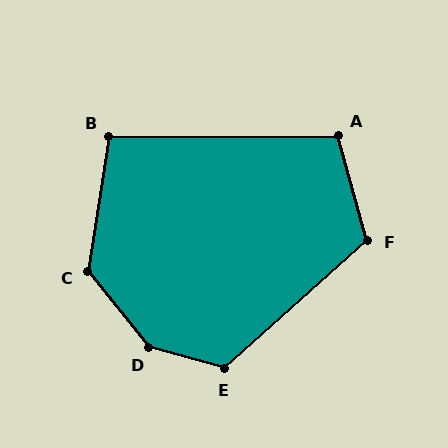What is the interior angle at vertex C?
Approximately 132 degrees (obtuse).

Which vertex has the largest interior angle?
D, at approximately 145 degrees.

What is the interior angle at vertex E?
Approximately 122 degrees (obtuse).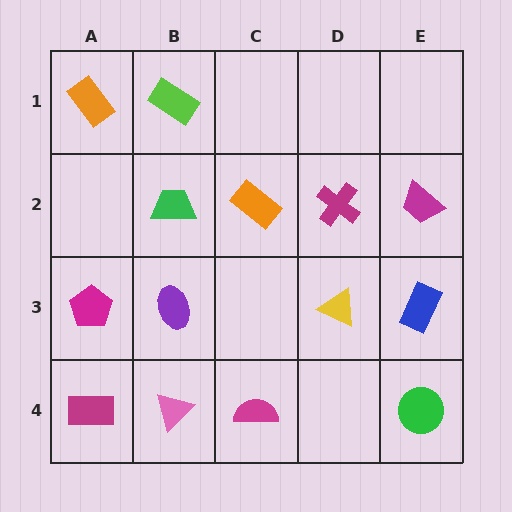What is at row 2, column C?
An orange rectangle.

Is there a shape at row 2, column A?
No, that cell is empty.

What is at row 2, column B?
A green trapezoid.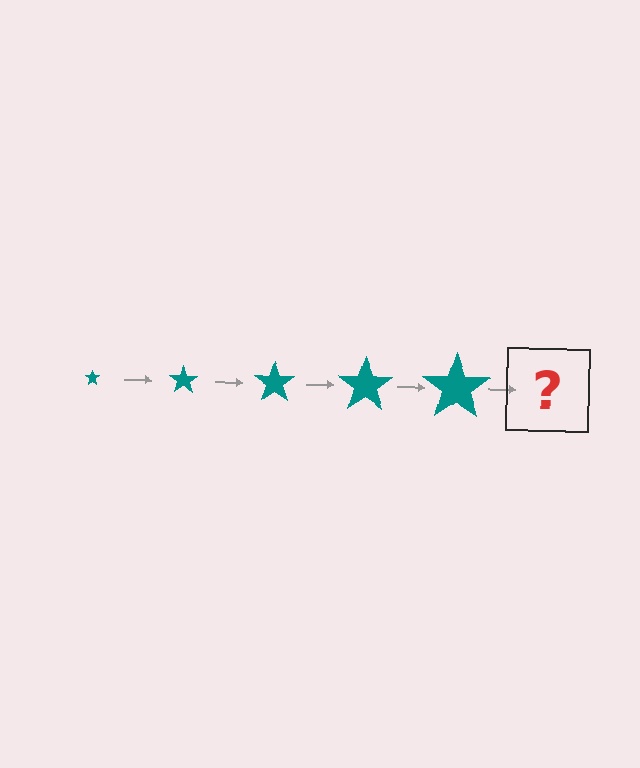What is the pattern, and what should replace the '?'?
The pattern is that the star gets progressively larger each step. The '?' should be a teal star, larger than the previous one.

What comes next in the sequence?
The next element should be a teal star, larger than the previous one.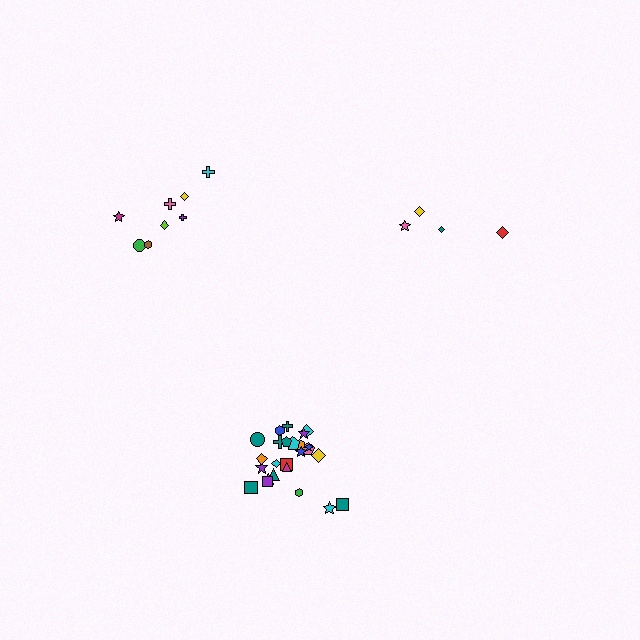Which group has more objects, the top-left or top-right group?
The top-left group.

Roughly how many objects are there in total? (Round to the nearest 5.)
Roughly 35 objects in total.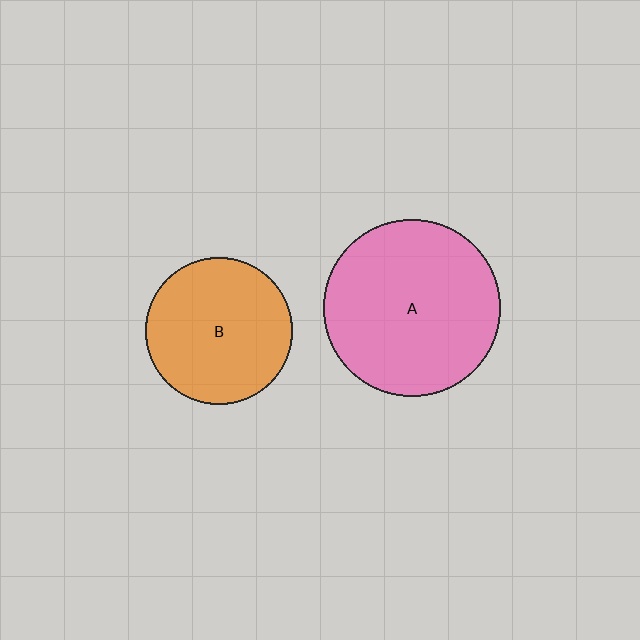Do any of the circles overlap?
No, none of the circles overlap.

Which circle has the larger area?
Circle A (pink).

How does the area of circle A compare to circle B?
Approximately 1.5 times.